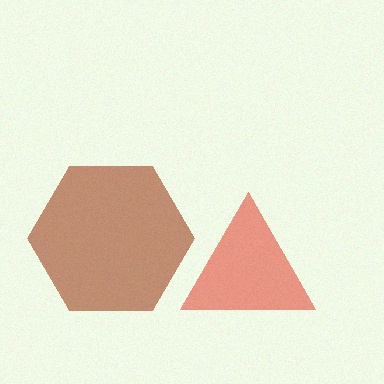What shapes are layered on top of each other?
The layered shapes are: a brown hexagon, a red triangle.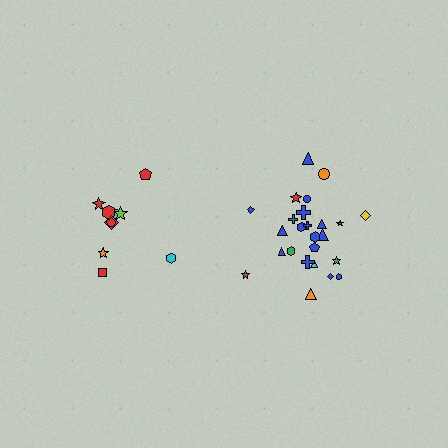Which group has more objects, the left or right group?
The right group.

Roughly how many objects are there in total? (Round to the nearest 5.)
Roughly 35 objects in total.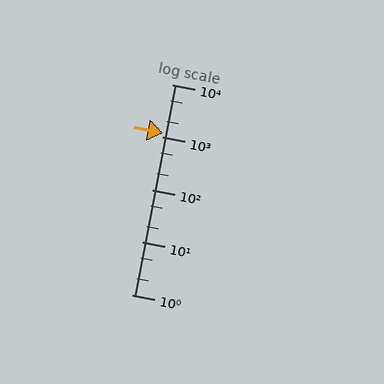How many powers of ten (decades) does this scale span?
The scale spans 4 decades, from 1 to 10000.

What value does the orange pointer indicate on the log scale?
The pointer indicates approximately 1200.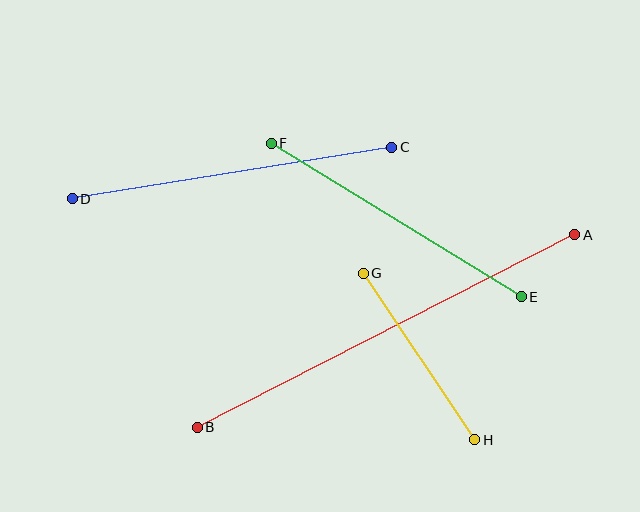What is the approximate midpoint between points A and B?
The midpoint is at approximately (386, 331) pixels.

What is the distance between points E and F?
The distance is approximately 294 pixels.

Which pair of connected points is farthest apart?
Points A and B are farthest apart.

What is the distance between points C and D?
The distance is approximately 324 pixels.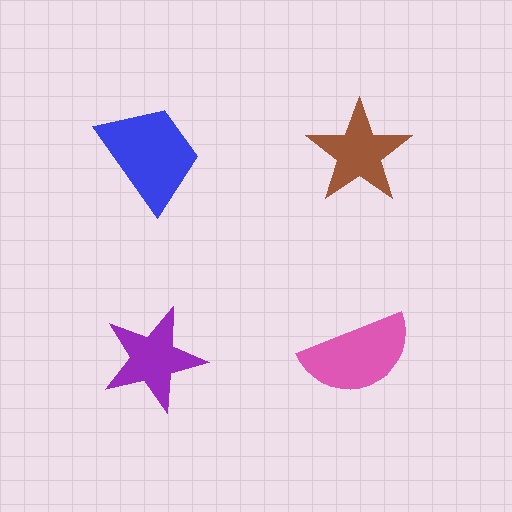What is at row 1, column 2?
A brown star.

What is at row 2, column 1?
A purple star.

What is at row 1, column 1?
A blue trapezoid.